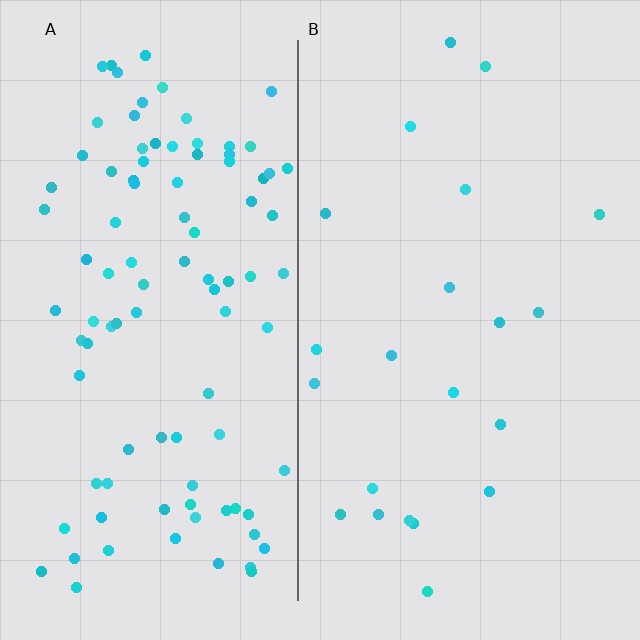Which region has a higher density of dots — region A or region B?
A (the left).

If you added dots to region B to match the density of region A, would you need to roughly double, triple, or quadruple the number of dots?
Approximately quadruple.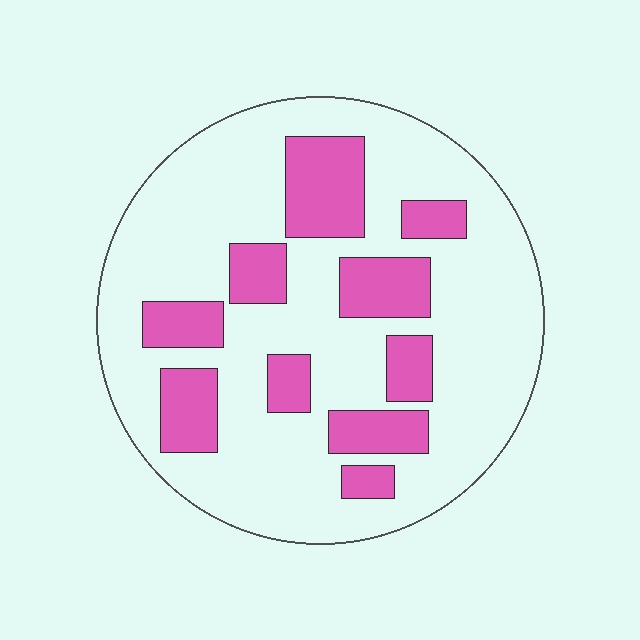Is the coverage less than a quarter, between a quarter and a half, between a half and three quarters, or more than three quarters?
Between a quarter and a half.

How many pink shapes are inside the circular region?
10.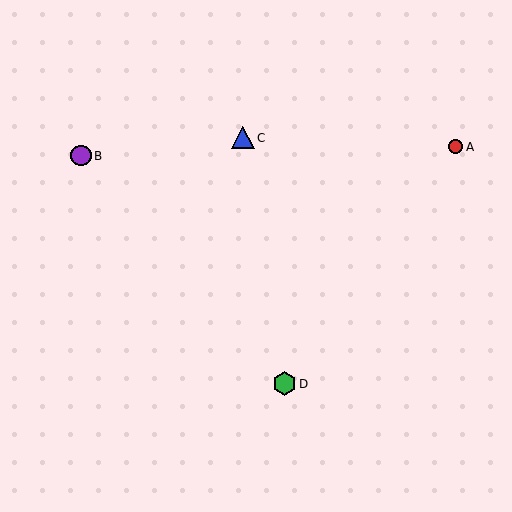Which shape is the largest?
The green hexagon (labeled D) is the largest.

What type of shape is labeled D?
Shape D is a green hexagon.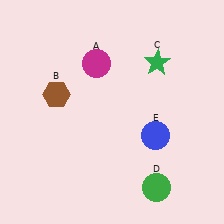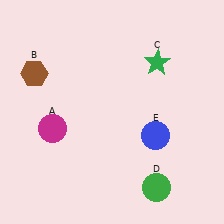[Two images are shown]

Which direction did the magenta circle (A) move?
The magenta circle (A) moved down.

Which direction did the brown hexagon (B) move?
The brown hexagon (B) moved left.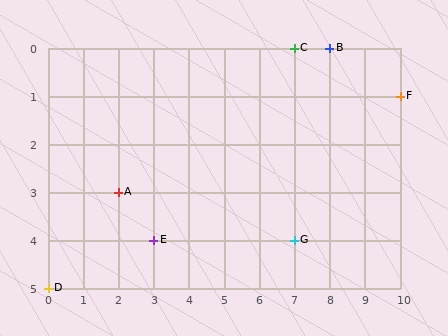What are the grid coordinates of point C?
Point C is at grid coordinates (7, 0).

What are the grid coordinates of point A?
Point A is at grid coordinates (2, 3).